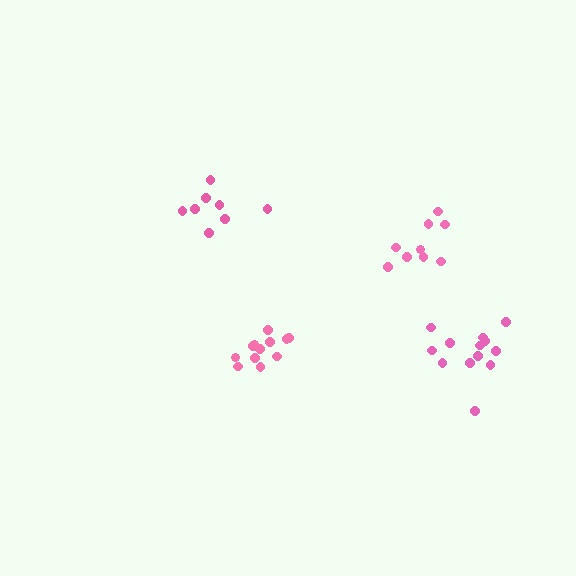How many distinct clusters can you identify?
There are 4 distinct clusters.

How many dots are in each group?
Group 1: 13 dots, Group 2: 9 dots, Group 3: 12 dots, Group 4: 8 dots (42 total).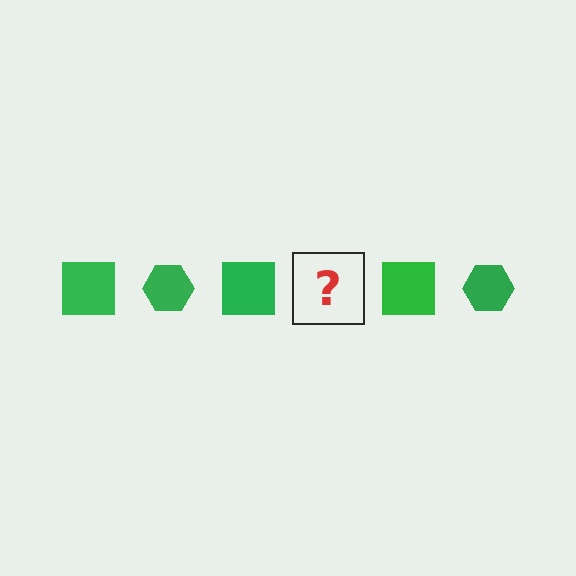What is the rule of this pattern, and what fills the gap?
The rule is that the pattern cycles through square, hexagon shapes in green. The gap should be filled with a green hexagon.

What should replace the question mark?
The question mark should be replaced with a green hexagon.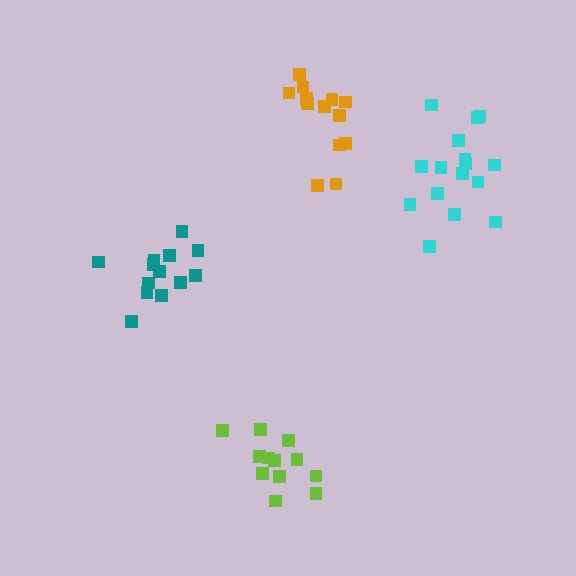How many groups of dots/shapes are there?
There are 4 groups.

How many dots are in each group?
Group 1: 13 dots, Group 2: 13 dots, Group 3: 16 dots, Group 4: 12 dots (54 total).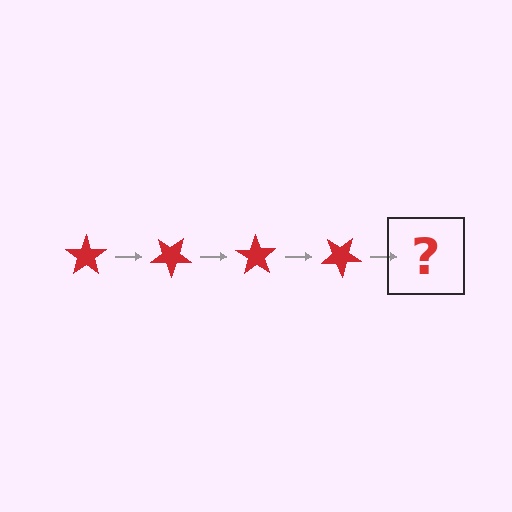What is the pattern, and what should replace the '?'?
The pattern is that the star rotates 35 degrees each step. The '?' should be a red star rotated 140 degrees.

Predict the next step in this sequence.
The next step is a red star rotated 140 degrees.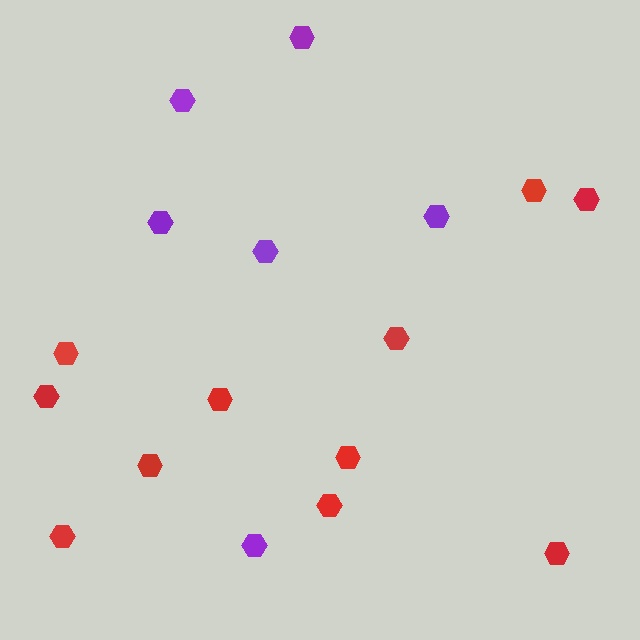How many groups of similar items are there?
There are 2 groups: one group of red hexagons (11) and one group of purple hexagons (6).